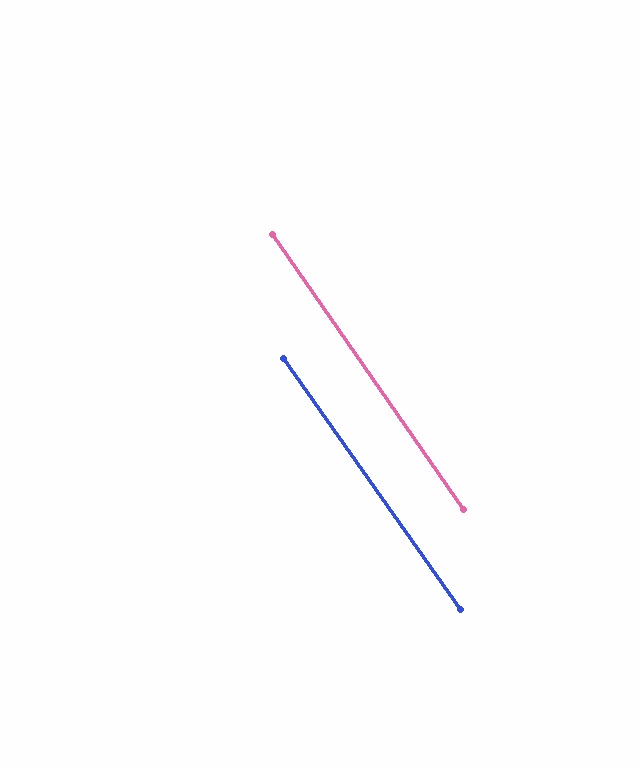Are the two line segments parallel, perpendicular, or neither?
Parallel — their directions differ by only 0.3°.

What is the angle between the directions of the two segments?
Approximately 0 degrees.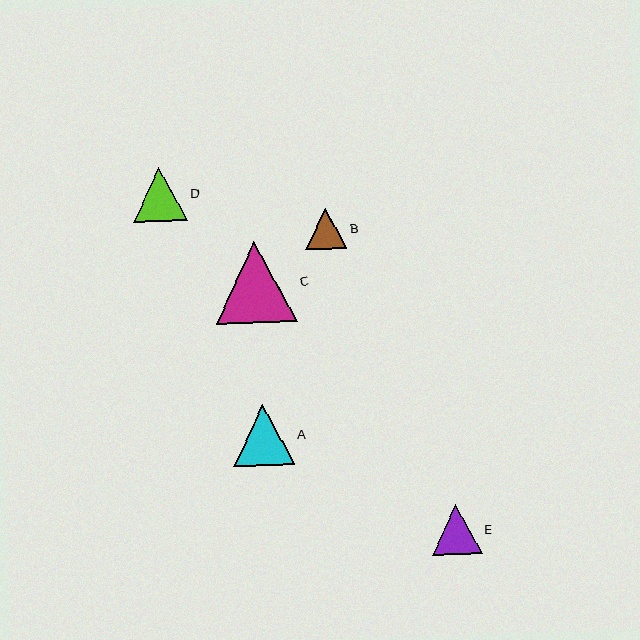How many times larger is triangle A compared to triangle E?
Triangle A is approximately 1.2 times the size of triangle E.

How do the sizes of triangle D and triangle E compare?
Triangle D and triangle E are approximately the same size.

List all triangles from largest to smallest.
From largest to smallest: C, A, D, E, B.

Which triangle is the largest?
Triangle C is the largest with a size of approximately 81 pixels.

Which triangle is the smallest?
Triangle B is the smallest with a size of approximately 41 pixels.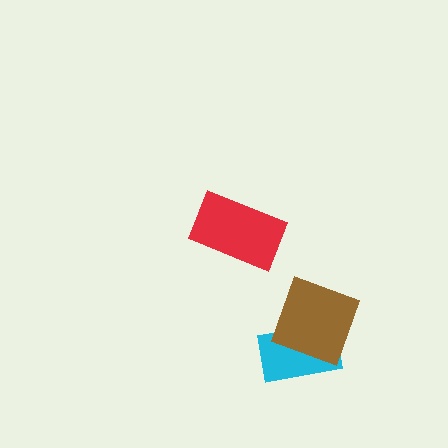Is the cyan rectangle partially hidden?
Yes, it is partially covered by another shape.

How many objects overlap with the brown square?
1 object overlaps with the brown square.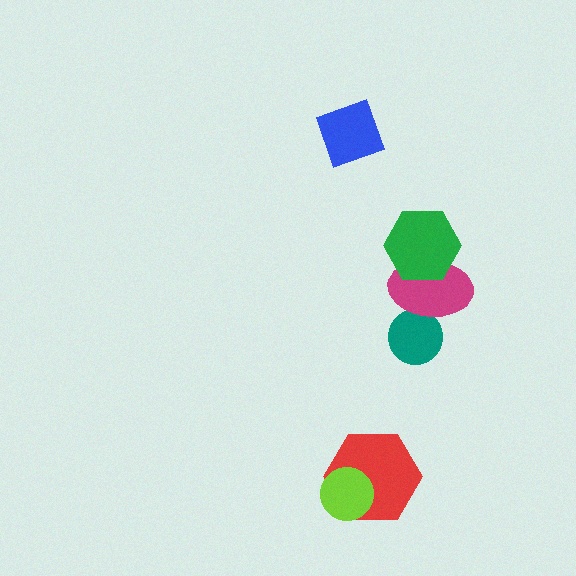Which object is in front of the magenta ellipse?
The green hexagon is in front of the magenta ellipse.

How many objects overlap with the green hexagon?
1 object overlaps with the green hexagon.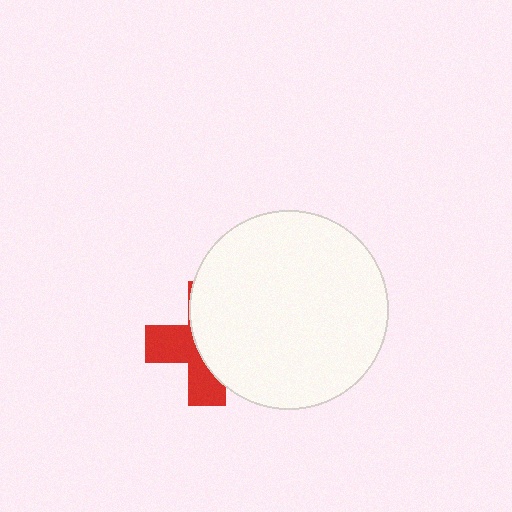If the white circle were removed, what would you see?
You would see the complete red cross.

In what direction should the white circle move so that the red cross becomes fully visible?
The white circle should move right. That is the shortest direction to clear the overlap and leave the red cross fully visible.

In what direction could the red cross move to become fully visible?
The red cross could move left. That would shift it out from behind the white circle entirely.